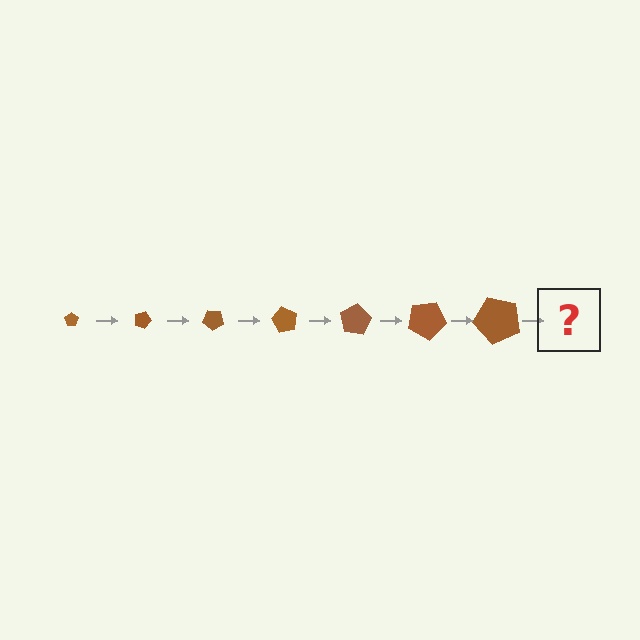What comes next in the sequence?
The next element should be a pentagon, larger than the previous one and rotated 140 degrees from the start.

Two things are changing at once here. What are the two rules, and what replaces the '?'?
The two rules are that the pentagon grows larger each step and it rotates 20 degrees each step. The '?' should be a pentagon, larger than the previous one and rotated 140 degrees from the start.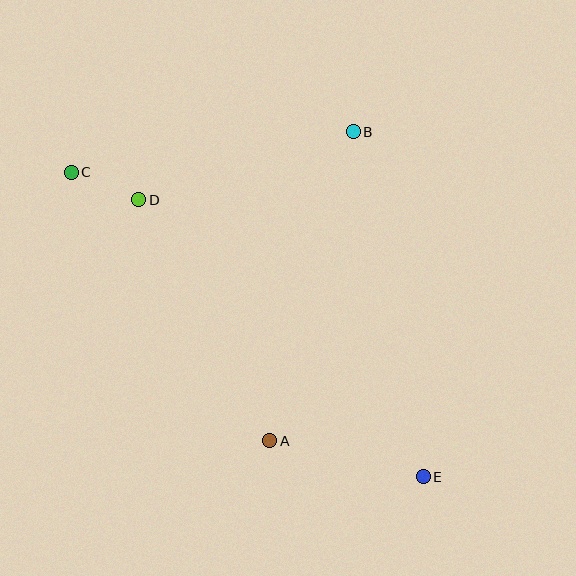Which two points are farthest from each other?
Points C and E are farthest from each other.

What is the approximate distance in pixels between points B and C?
The distance between B and C is approximately 285 pixels.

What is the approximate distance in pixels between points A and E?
The distance between A and E is approximately 158 pixels.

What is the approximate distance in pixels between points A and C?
The distance between A and C is approximately 334 pixels.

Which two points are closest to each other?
Points C and D are closest to each other.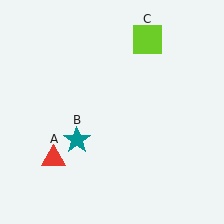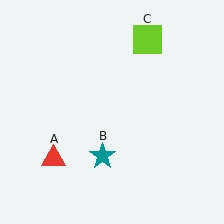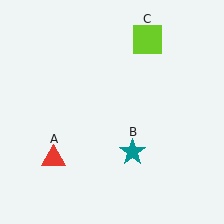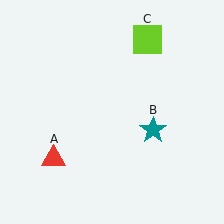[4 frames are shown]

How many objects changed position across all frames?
1 object changed position: teal star (object B).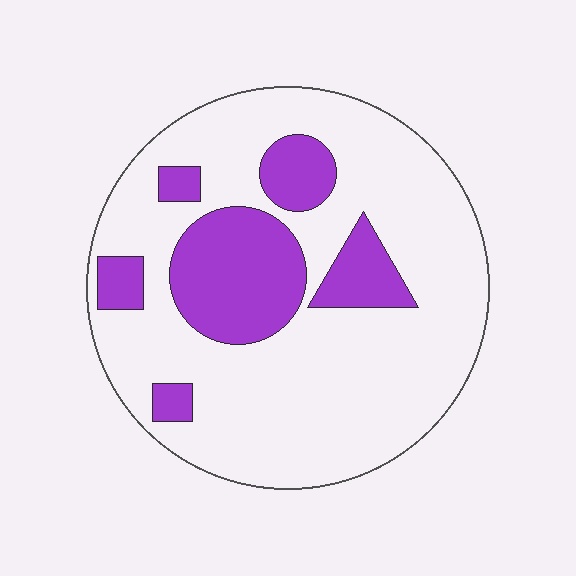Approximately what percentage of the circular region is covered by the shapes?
Approximately 25%.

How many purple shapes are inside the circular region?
6.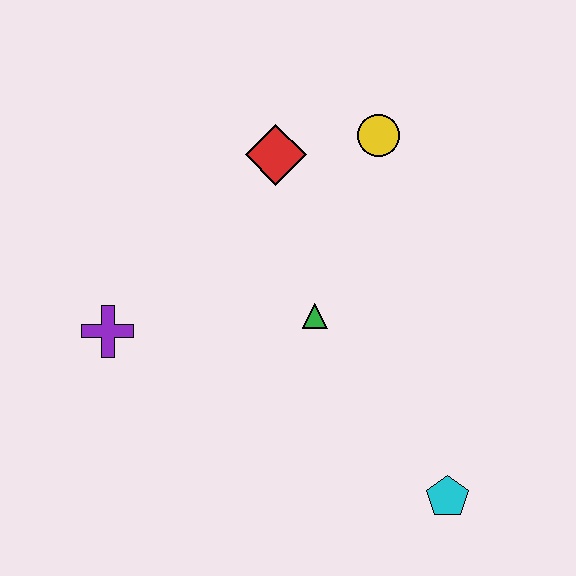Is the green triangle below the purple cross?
No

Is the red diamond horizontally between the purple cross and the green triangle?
Yes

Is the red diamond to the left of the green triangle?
Yes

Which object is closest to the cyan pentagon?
The green triangle is closest to the cyan pentagon.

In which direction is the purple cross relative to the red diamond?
The purple cross is below the red diamond.